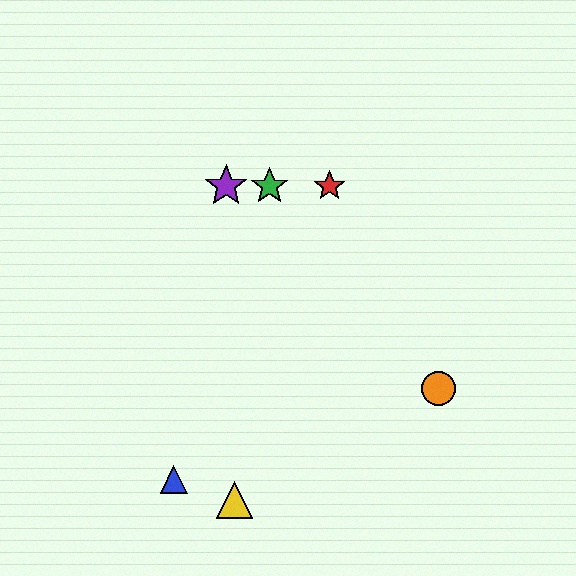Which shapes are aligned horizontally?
The red star, the green star, the purple star are aligned horizontally.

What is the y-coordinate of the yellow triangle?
The yellow triangle is at y≈500.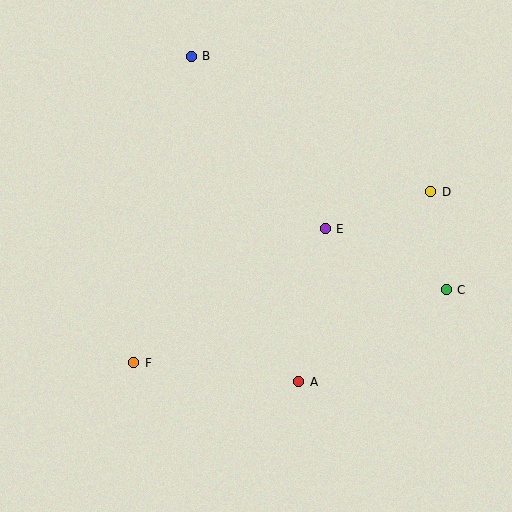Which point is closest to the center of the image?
Point E at (325, 229) is closest to the center.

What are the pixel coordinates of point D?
Point D is at (431, 192).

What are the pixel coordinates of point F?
Point F is at (134, 363).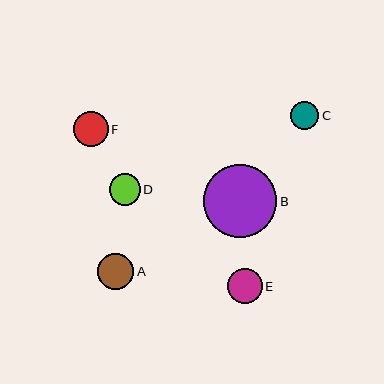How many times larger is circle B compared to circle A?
Circle B is approximately 2.0 times the size of circle A.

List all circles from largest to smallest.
From largest to smallest: B, A, E, F, D, C.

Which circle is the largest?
Circle B is the largest with a size of approximately 73 pixels.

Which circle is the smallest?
Circle C is the smallest with a size of approximately 28 pixels.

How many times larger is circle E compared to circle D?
Circle E is approximately 1.1 times the size of circle D.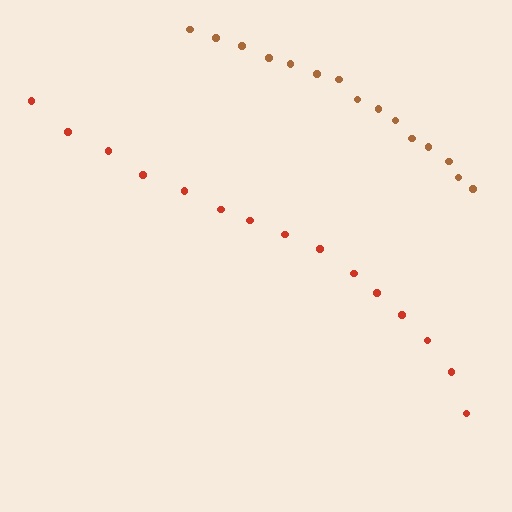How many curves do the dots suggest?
There are 2 distinct paths.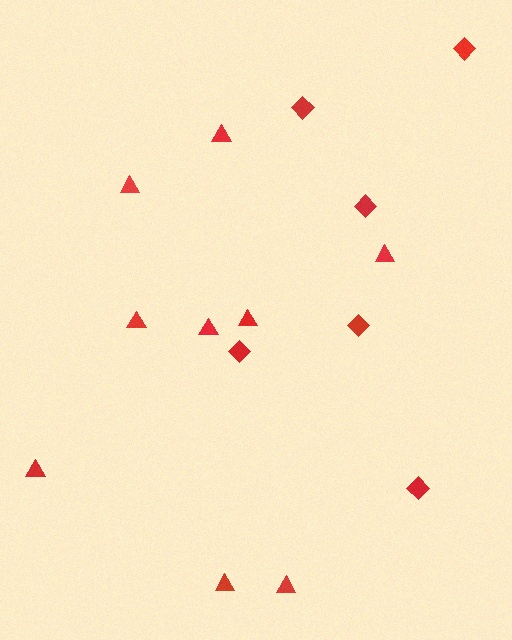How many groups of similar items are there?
There are 2 groups: one group of triangles (9) and one group of diamonds (6).